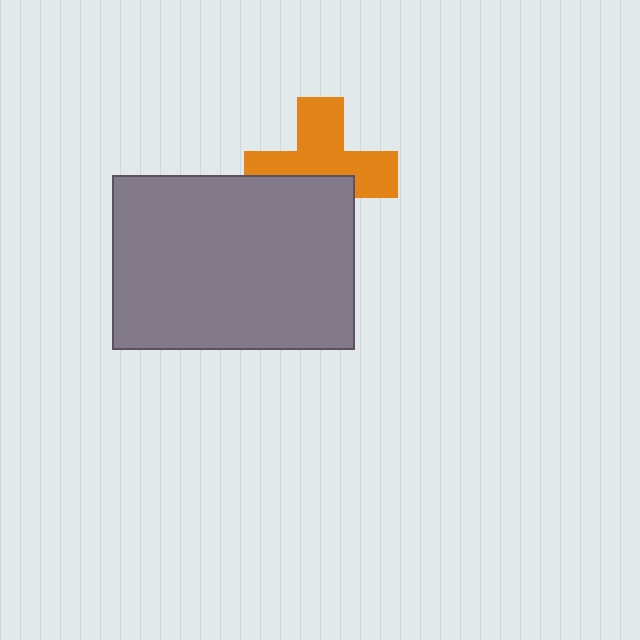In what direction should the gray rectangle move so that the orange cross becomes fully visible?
The gray rectangle should move down. That is the shortest direction to clear the overlap and leave the orange cross fully visible.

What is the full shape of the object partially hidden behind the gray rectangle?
The partially hidden object is an orange cross.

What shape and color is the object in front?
The object in front is a gray rectangle.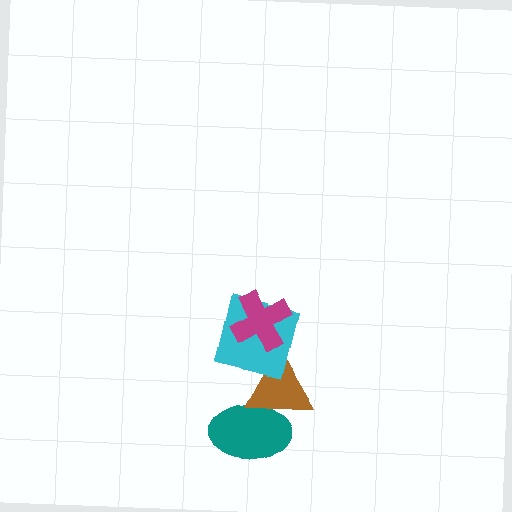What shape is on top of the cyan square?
The magenta cross is on top of the cyan square.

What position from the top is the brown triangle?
The brown triangle is 3rd from the top.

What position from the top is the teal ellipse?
The teal ellipse is 4th from the top.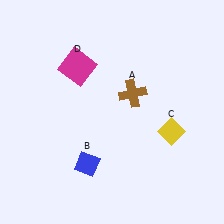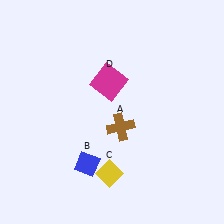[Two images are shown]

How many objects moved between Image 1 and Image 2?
3 objects moved between the two images.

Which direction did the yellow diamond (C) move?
The yellow diamond (C) moved left.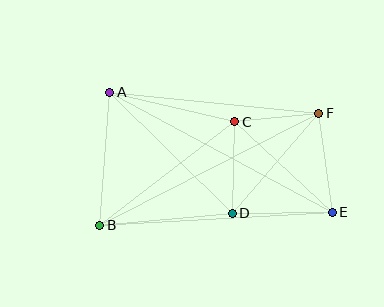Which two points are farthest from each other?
Points A and E are farthest from each other.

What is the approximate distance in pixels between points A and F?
The distance between A and F is approximately 210 pixels.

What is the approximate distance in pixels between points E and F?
The distance between E and F is approximately 100 pixels.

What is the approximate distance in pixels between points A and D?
The distance between A and D is approximately 172 pixels.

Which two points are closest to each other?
Points C and F are closest to each other.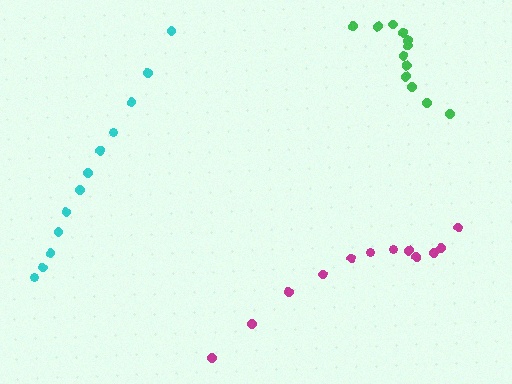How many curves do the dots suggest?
There are 3 distinct paths.